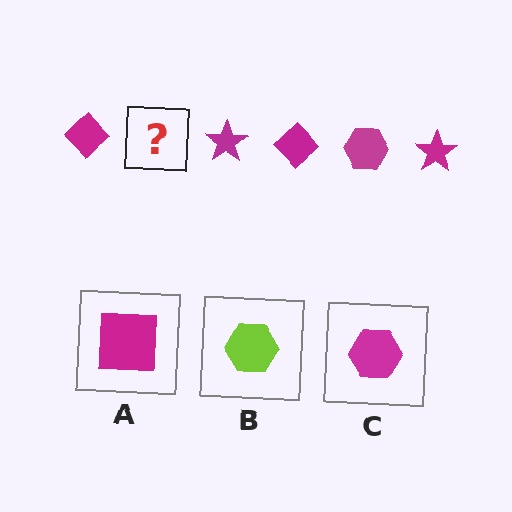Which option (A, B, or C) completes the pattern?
C.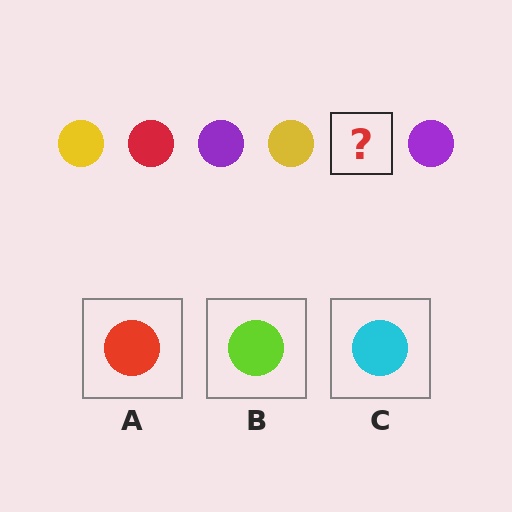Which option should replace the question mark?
Option A.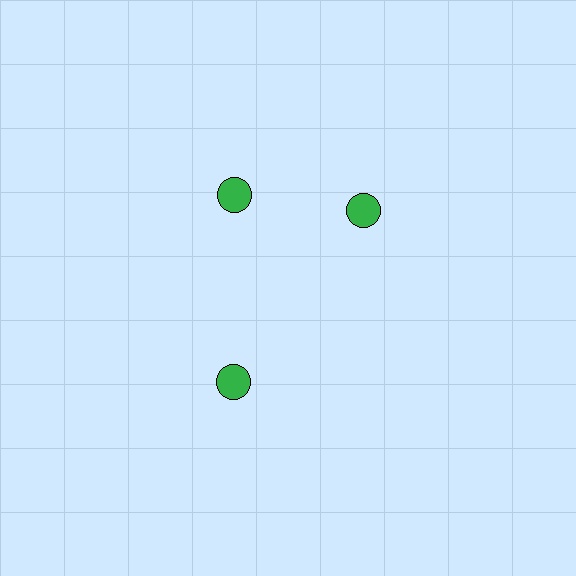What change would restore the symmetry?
The symmetry would be restored by rotating it back into even spacing with its neighbors so that all 3 circles sit at equal angles and equal distance from the center.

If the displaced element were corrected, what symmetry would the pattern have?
It would have 3-fold rotational symmetry — the pattern would map onto itself every 120 degrees.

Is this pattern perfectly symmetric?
No. The 3 green circles are arranged in a ring, but one element near the 3 o'clock position is rotated out of alignment along the ring, breaking the 3-fold rotational symmetry.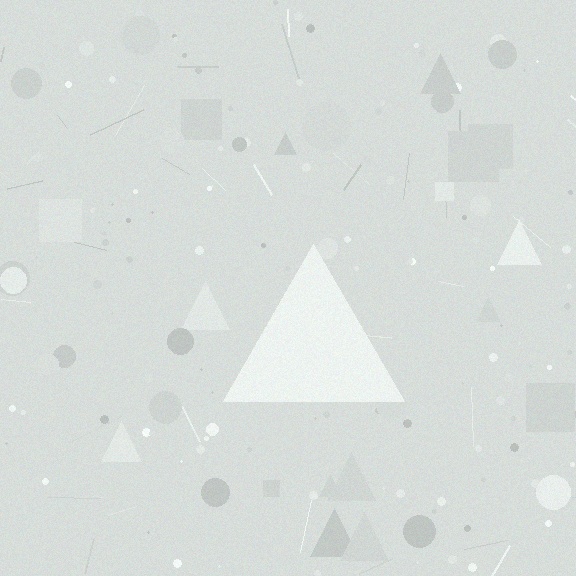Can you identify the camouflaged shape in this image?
The camouflaged shape is a triangle.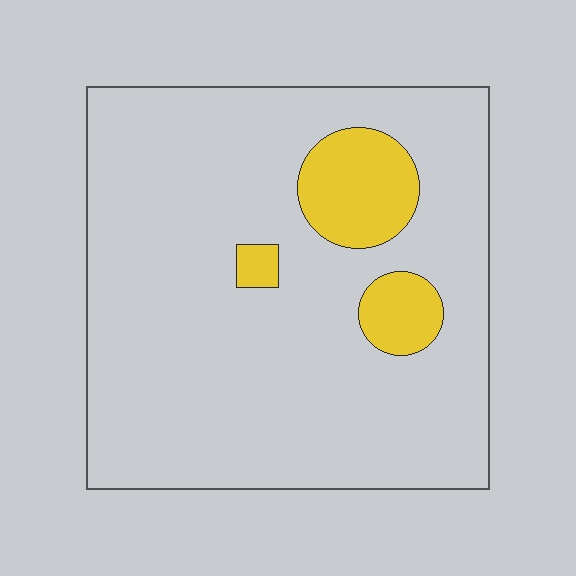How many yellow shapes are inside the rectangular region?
3.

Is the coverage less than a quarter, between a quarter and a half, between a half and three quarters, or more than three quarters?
Less than a quarter.